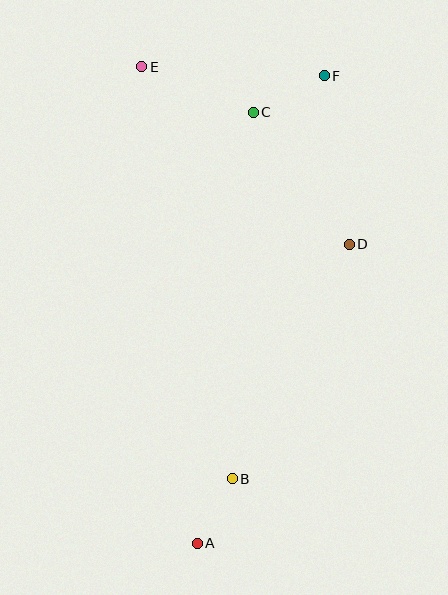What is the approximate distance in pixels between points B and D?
The distance between B and D is approximately 262 pixels.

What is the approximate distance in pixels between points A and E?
The distance between A and E is approximately 480 pixels.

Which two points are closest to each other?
Points A and B are closest to each other.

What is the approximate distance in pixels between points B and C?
The distance between B and C is approximately 367 pixels.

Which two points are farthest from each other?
Points A and F are farthest from each other.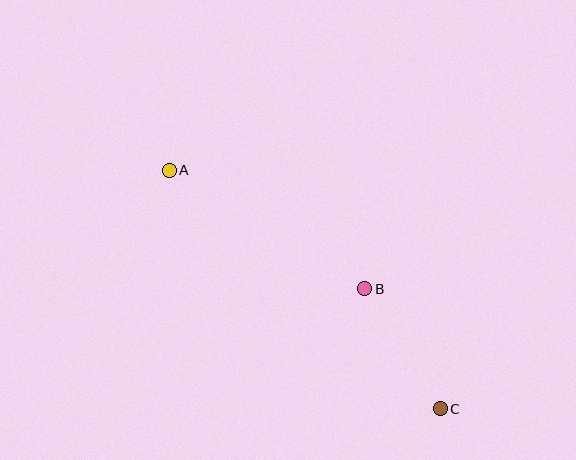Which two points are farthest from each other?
Points A and C are farthest from each other.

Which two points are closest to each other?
Points B and C are closest to each other.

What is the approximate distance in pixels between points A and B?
The distance between A and B is approximately 228 pixels.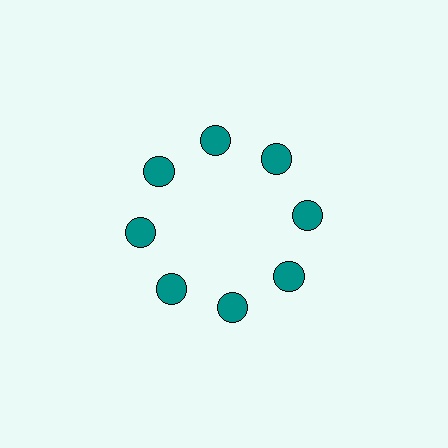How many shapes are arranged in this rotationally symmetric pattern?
There are 8 shapes, arranged in 8 groups of 1.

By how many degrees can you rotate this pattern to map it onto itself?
The pattern maps onto itself every 45 degrees of rotation.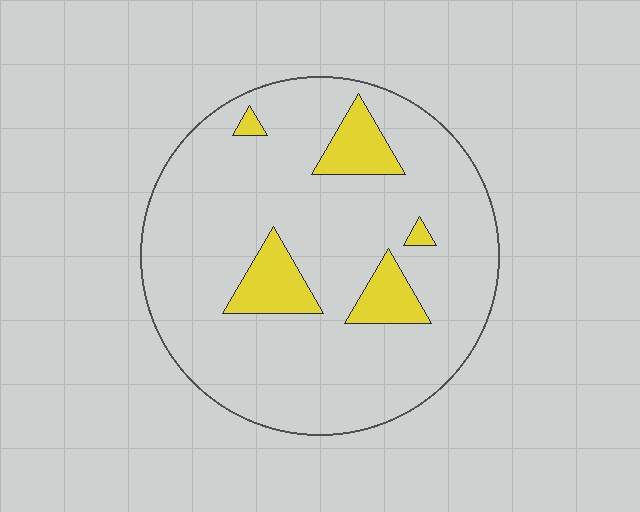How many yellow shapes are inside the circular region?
5.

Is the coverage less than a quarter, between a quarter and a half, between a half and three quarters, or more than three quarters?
Less than a quarter.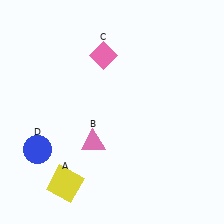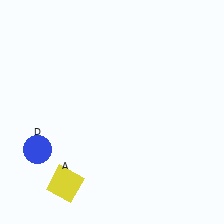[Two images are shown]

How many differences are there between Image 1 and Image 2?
There are 2 differences between the two images.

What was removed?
The pink triangle (B), the pink diamond (C) were removed in Image 2.